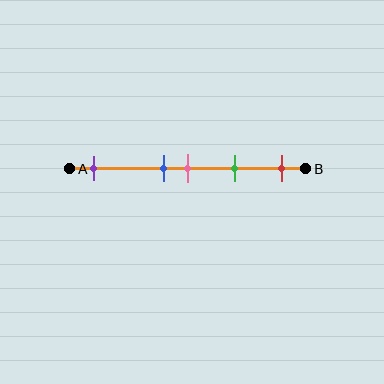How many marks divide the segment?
There are 5 marks dividing the segment.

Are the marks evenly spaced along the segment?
No, the marks are not evenly spaced.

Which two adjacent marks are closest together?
The blue and pink marks are the closest adjacent pair.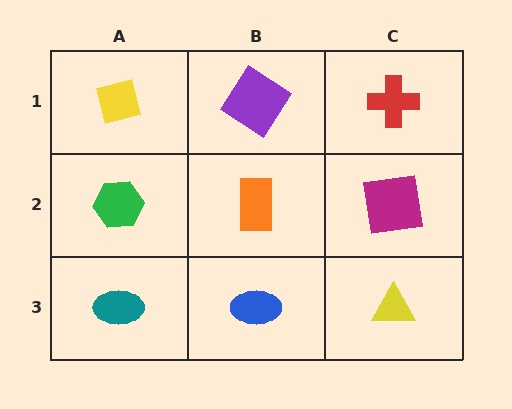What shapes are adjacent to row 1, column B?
An orange rectangle (row 2, column B), a yellow square (row 1, column A), a red cross (row 1, column C).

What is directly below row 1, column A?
A green hexagon.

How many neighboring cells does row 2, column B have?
4.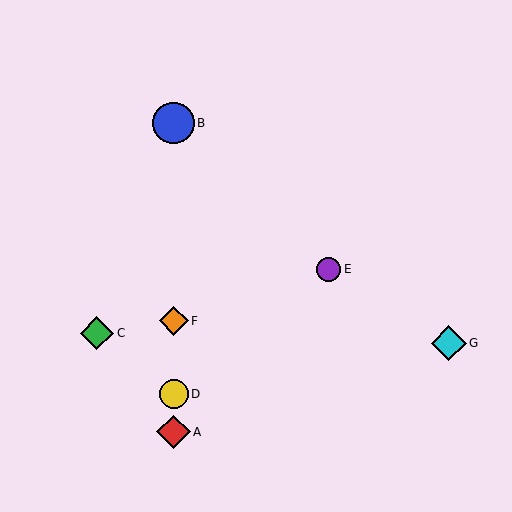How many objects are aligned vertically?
4 objects (A, B, D, F) are aligned vertically.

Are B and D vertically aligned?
Yes, both are at x≈174.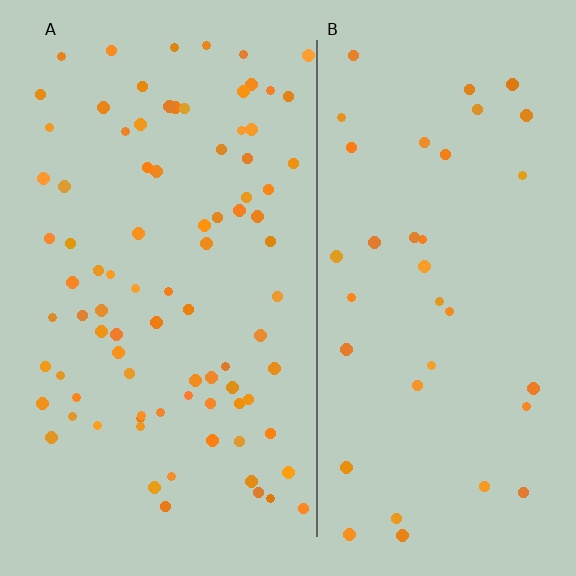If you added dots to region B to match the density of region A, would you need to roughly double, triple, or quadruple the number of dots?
Approximately double.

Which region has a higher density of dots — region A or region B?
A (the left).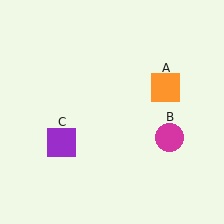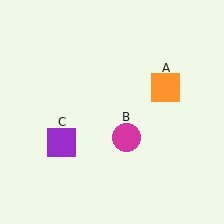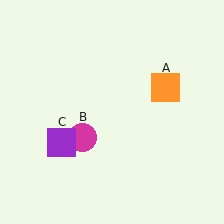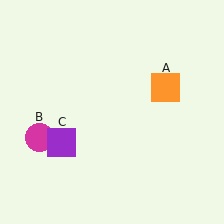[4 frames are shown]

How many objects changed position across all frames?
1 object changed position: magenta circle (object B).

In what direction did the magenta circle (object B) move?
The magenta circle (object B) moved left.